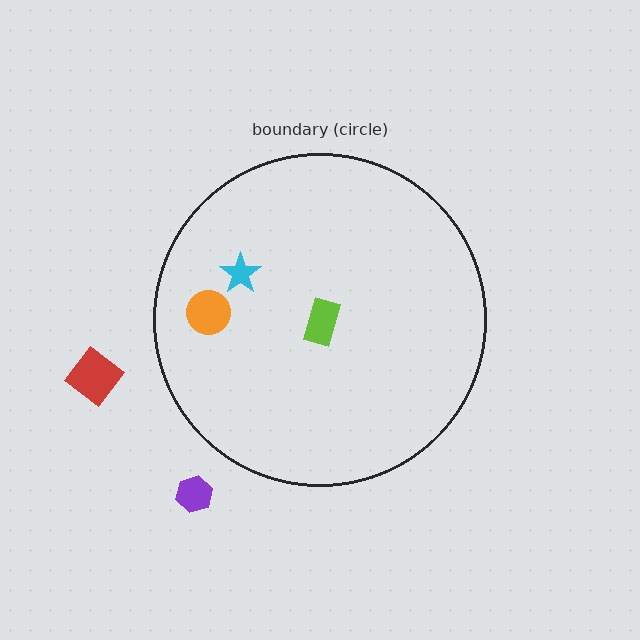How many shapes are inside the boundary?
3 inside, 2 outside.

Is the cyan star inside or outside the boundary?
Inside.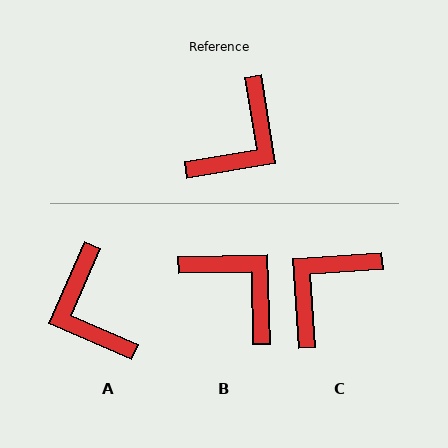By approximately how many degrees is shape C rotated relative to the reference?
Approximately 175 degrees counter-clockwise.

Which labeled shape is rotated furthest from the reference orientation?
C, about 175 degrees away.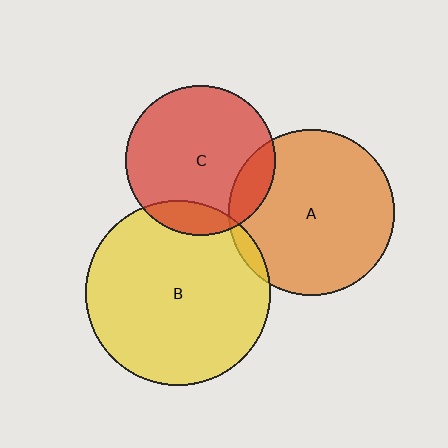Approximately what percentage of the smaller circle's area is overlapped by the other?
Approximately 5%.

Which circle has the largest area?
Circle B (yellow).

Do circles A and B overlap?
Yes.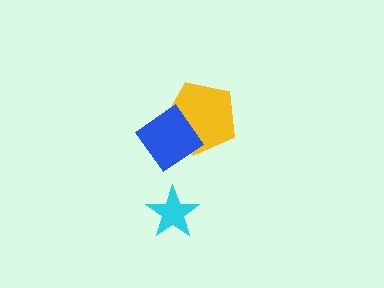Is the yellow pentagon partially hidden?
Yes, it is partially covered by another shape.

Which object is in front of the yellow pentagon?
The blue diamond is in front of the yellow pentagon.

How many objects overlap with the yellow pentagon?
1 object overlaps with the yellow pentagon.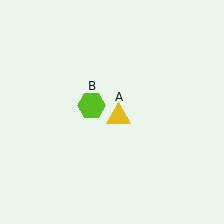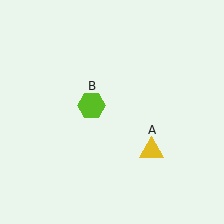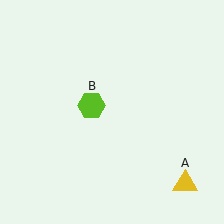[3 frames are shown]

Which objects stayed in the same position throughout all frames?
Lime hexagon (object B) remained stationary.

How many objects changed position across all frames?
1 object changed position: yellow triangle (object A).